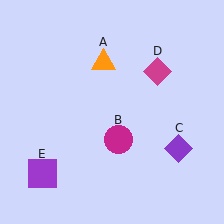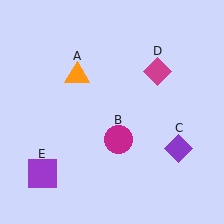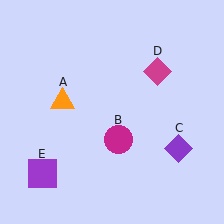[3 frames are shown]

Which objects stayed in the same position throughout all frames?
Magenta circle (object B) and purple diamond (object C) and magenta diamond (object D) and purple square (object E) remained stationary.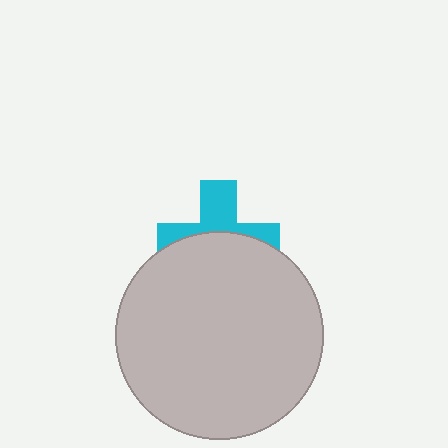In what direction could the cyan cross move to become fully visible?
The cyan cross could move up. That would shift it out from behind the light gray circle entirely.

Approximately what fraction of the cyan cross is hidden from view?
Roughly 57% of the cyan cross is hidden behind the light gray circle.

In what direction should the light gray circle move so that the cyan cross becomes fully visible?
The light gray circle should move down. That is the shortest direction to clear the overlap and leave the cyan cross fully visible.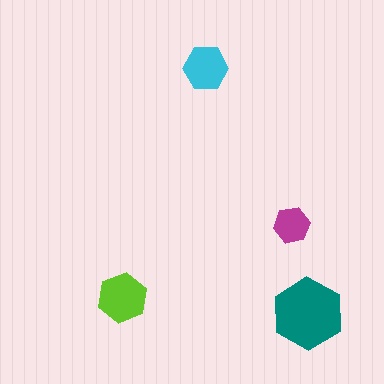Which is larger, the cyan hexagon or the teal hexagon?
The teal one.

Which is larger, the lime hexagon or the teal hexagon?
The teal one.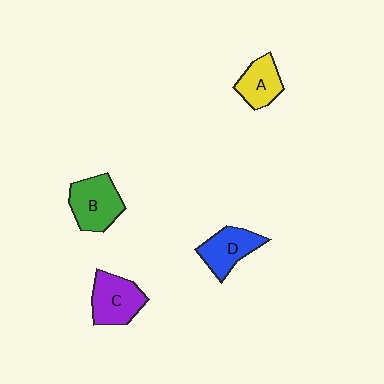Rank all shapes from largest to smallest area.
From largest to smallest: B (green), C (purple), D (blue), A (yellow).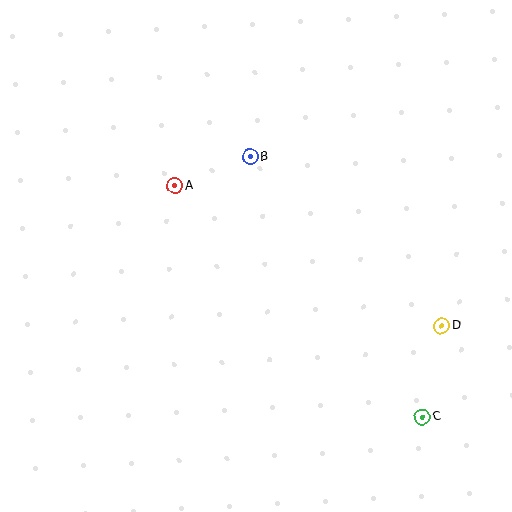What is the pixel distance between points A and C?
The distance between A and C is 339 pixels.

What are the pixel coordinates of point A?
Point A is at (175, 186).